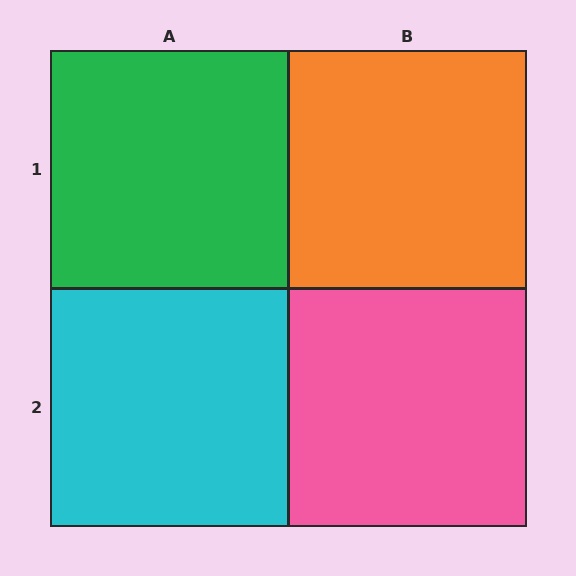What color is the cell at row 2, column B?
Pink.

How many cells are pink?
1 cell is pink.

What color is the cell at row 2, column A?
Cyan.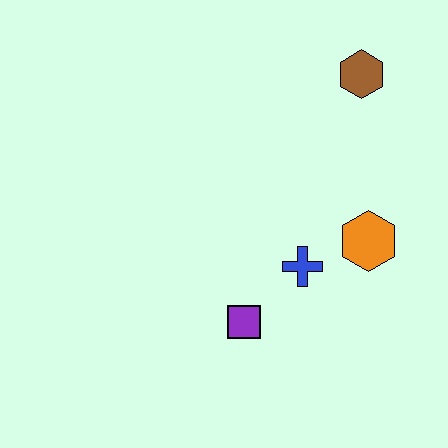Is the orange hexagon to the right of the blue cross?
Yes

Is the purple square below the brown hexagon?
Yes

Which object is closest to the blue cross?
The orange hexagon is closest to the blue cross.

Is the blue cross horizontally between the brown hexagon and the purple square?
Yes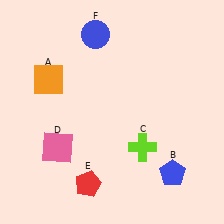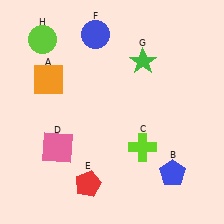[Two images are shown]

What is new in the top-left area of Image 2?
A lime circle (H) was added in the top-left area of Image 2.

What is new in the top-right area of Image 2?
A green star (G) was added in the top-right area of Image 2.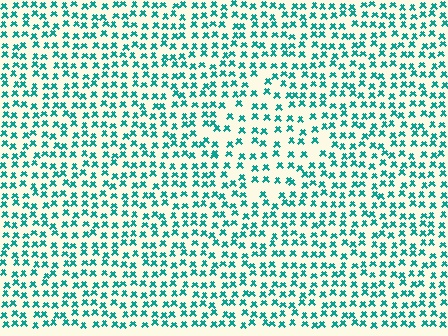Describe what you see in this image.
The image contains small teal elements arranged at two different densities. A diamond-shaped region is visible where the elements are less densely packed than the surrounding area.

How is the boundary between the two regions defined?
The boundary is defined by a change in element density (approximately 1.5x ratio). All elements are the same color, size, and shape.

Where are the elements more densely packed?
The elements are more densely packed outside the diamond boundary.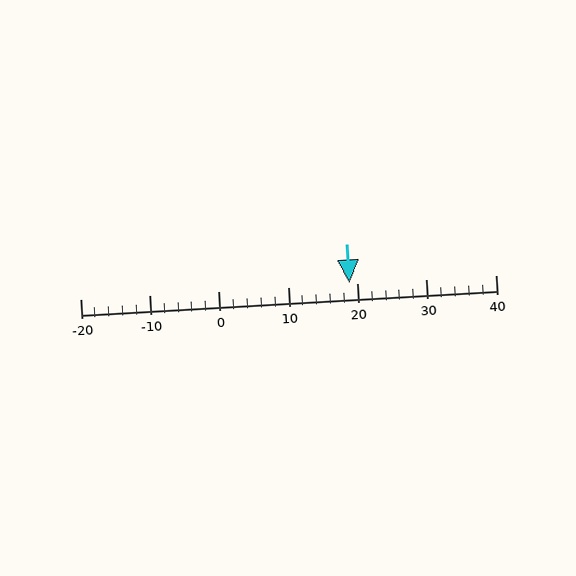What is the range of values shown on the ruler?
The ruler shows values from -20 to 40.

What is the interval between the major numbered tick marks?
The major tick marks are spaced 10 units apart.